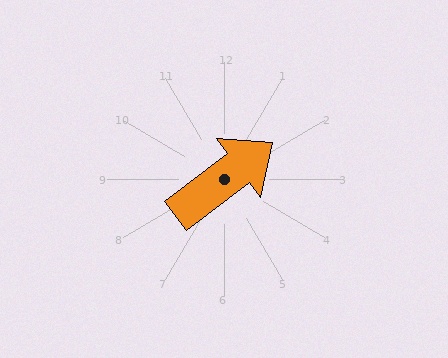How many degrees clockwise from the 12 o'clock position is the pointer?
Approximately 53 degrees.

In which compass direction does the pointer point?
Northeast.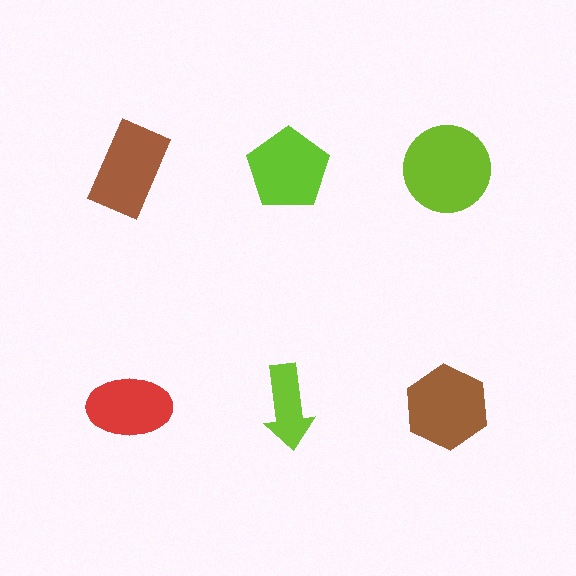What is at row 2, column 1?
A red ellipse.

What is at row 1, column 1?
A brown rectangle.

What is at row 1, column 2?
A lime pentagon.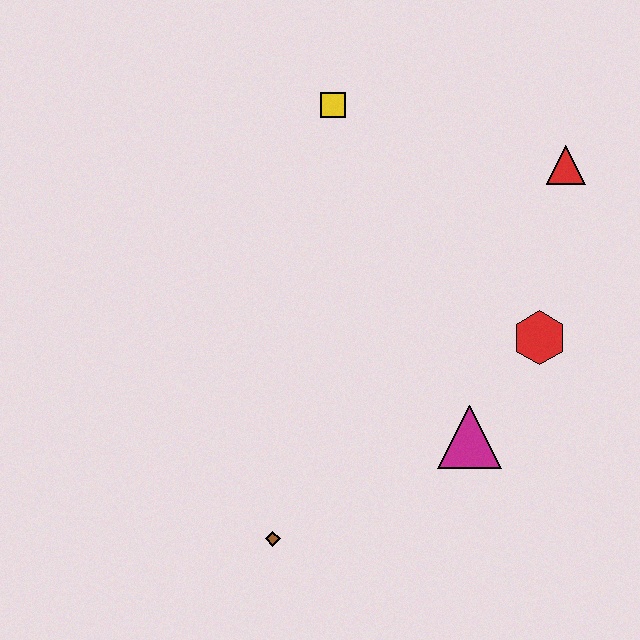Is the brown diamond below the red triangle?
Yes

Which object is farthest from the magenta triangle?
The yellow square is farthest from the magenta triangle.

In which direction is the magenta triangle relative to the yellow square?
The magenta triangle is below the yellow square.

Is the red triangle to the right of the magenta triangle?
Yes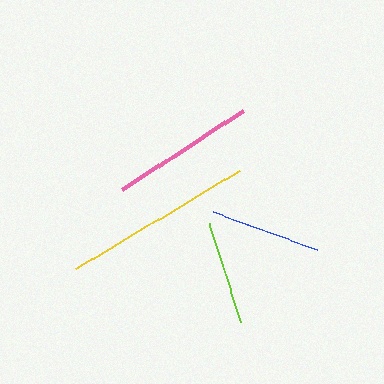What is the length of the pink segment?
The pink segment is approximately 144 pixels long.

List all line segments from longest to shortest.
From longest to shortest: yellow, pink, blue, lime.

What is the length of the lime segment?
The lime segment is approximately 104 pixels long.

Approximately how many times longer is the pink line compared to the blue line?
The pink line is approximately 1.3 times the length of the blue line.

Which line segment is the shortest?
The lime line is the shortest at approximately 104 pixels.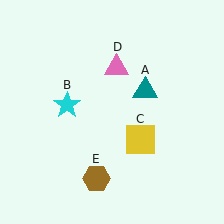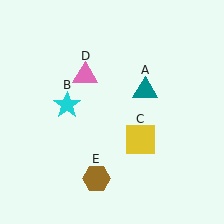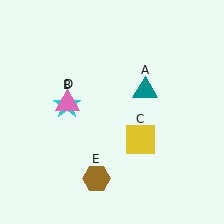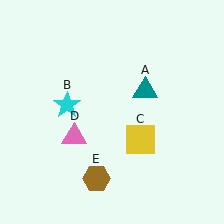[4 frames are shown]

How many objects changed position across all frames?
1 object changed position: pink triangle (object D).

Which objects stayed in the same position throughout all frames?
Teal triangle (object A) and cyan star (object B) and yellow square (object C) and brown hexagon (object E) remained stationary.